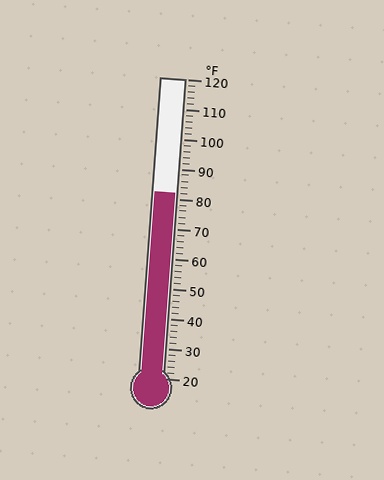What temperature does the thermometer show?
The thermometer shows approximately 82°F.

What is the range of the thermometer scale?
The thermometer scale ranges from 20°F to 120°F.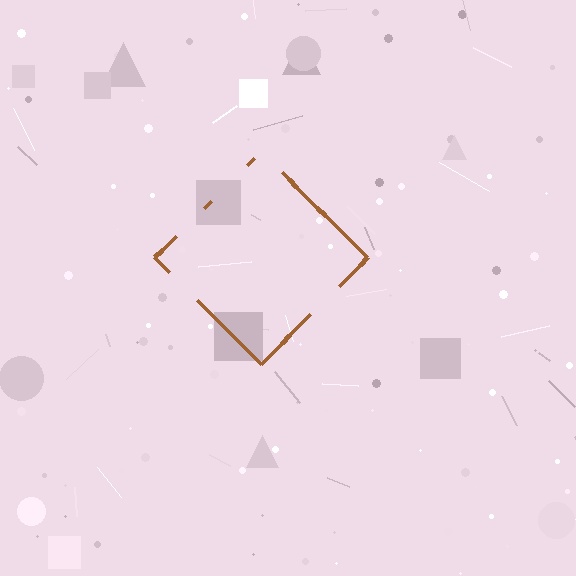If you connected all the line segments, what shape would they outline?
They would outline a diamond.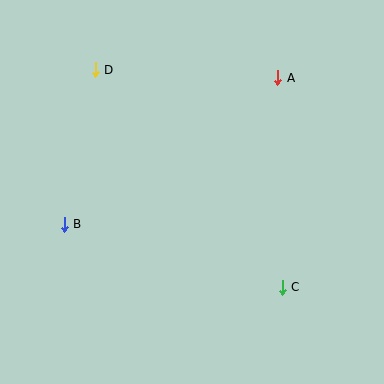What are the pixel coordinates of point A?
Point A is at (278, 78).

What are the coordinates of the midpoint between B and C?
The midpoint between B and C is at (173, 256).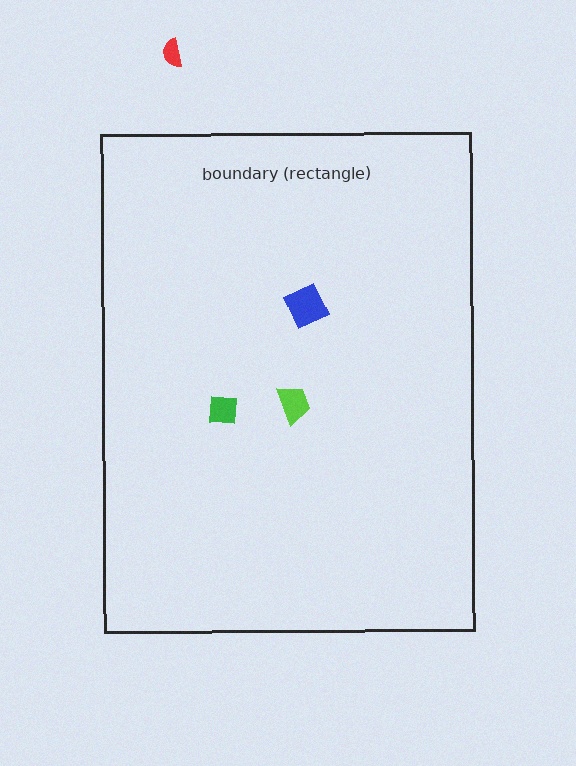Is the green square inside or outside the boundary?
Inside.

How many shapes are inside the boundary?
3 inside, 1 outside.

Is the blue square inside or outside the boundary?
Inside.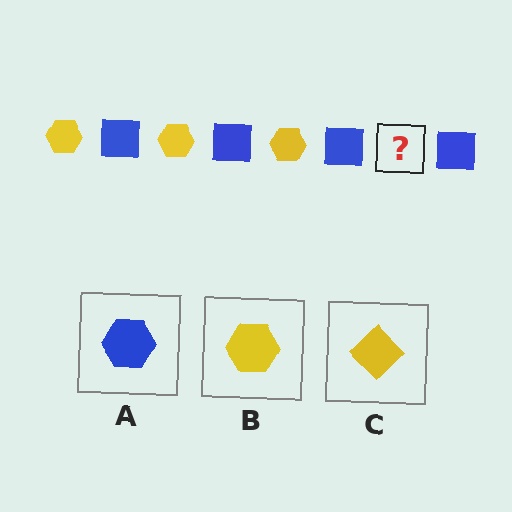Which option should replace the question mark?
Option B.